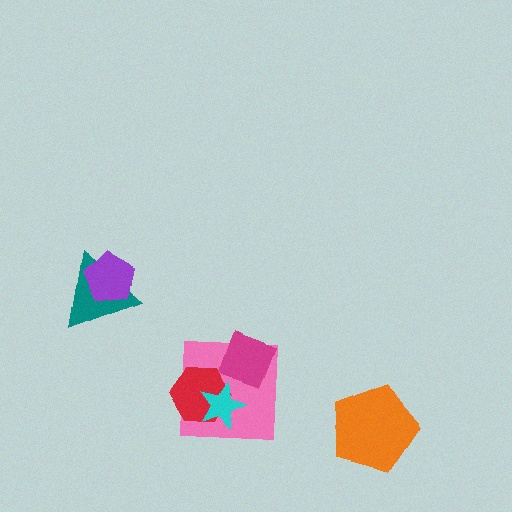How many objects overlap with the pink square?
3 objects overlap with the pink square.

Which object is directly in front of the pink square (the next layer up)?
The red hexagon is directly in front of the pink square.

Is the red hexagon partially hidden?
Yes, it is partially covered by another shape.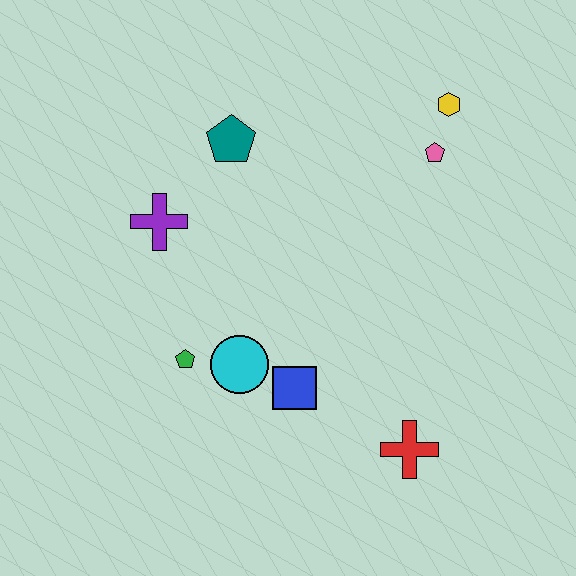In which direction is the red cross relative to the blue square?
The red cross is to the right of the blue square.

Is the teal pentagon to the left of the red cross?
Yes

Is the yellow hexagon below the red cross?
No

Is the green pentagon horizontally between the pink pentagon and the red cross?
No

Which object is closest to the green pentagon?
The cyan circle is closest to the green pentagon.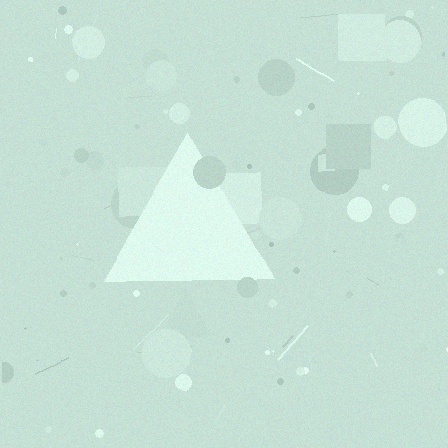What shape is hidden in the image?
A triangle is hidden in the image.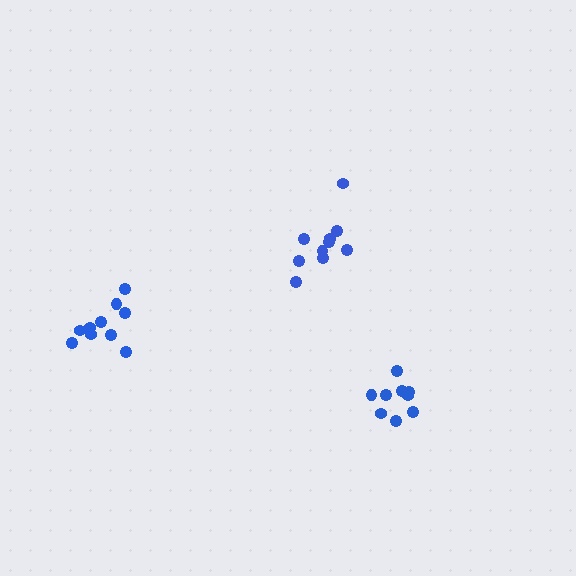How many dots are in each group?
Group 1: 9 dots, Group 2: 10 dots, Group 3: 10 dots (29 total).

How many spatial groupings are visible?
There are 3 spatial groupings.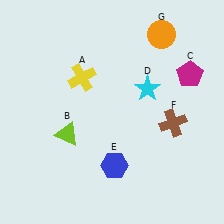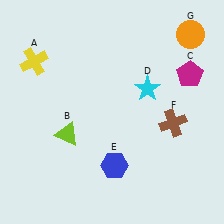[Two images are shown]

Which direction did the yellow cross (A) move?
The yellow cross (A) moved left.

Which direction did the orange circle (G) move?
The orange circle (G) moved right.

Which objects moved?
The objects that moved are: the yellow cross (A), the orange circle (G).